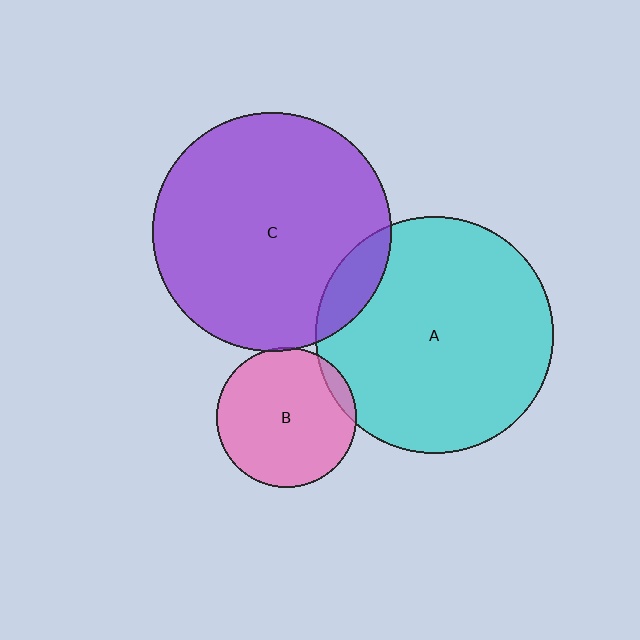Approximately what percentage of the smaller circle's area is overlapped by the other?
Approximately 5%.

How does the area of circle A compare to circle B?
Approximately 2.9 times.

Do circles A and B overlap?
Yes.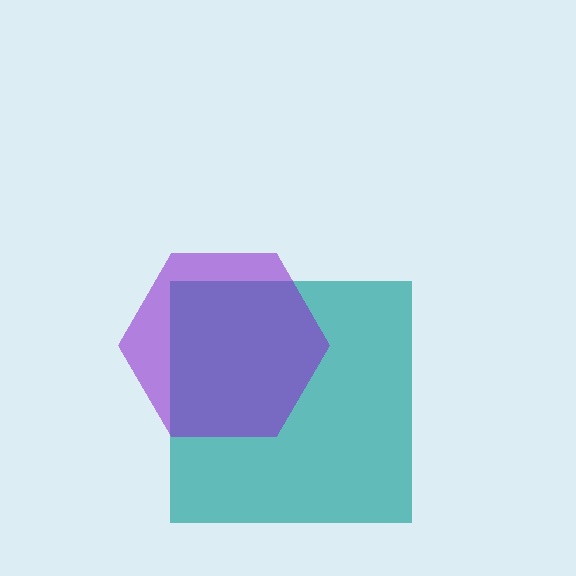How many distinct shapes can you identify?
There are 2 distinct shapes: a teal square, a purple hexagon.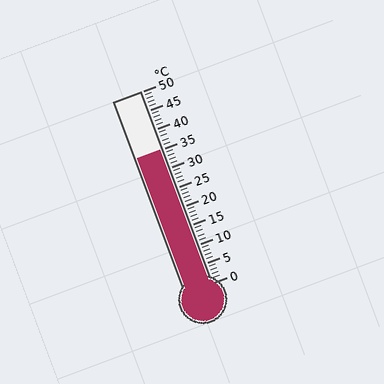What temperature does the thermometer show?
The thermometer shows approximately 35°C.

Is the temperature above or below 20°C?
The temperature is above 20°C.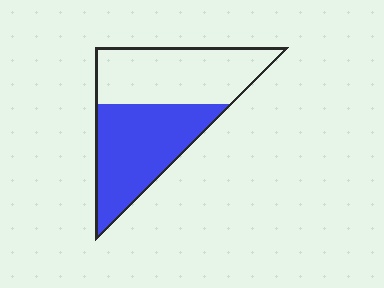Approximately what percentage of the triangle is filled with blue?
Approximately 50%.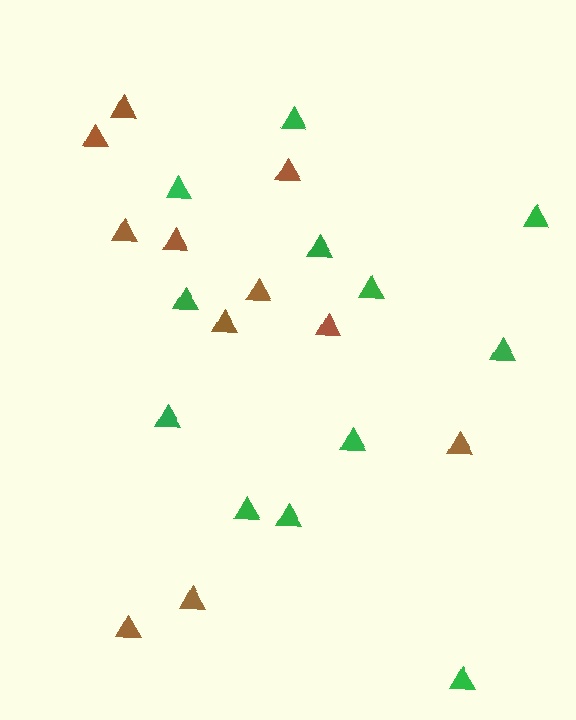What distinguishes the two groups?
There are 2 groups: one group of green triangles (12) and one group of brown triangles (11).